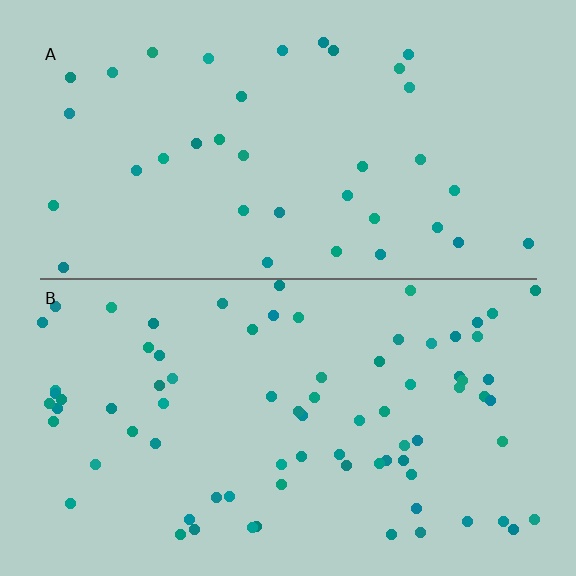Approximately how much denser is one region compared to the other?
Approximately 2.1× — region B over region A.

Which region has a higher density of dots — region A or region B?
B (the bottom).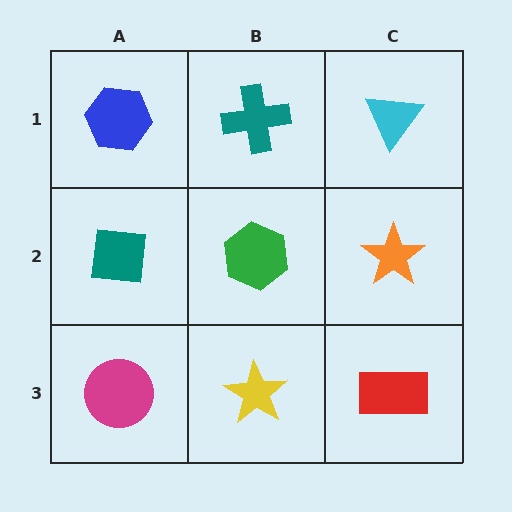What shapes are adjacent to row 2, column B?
A teal cross (row 1, column B), a yellow star (row 3, column B), a teal square (row 2, column A), an orange star (row 2, column C).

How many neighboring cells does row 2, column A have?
3.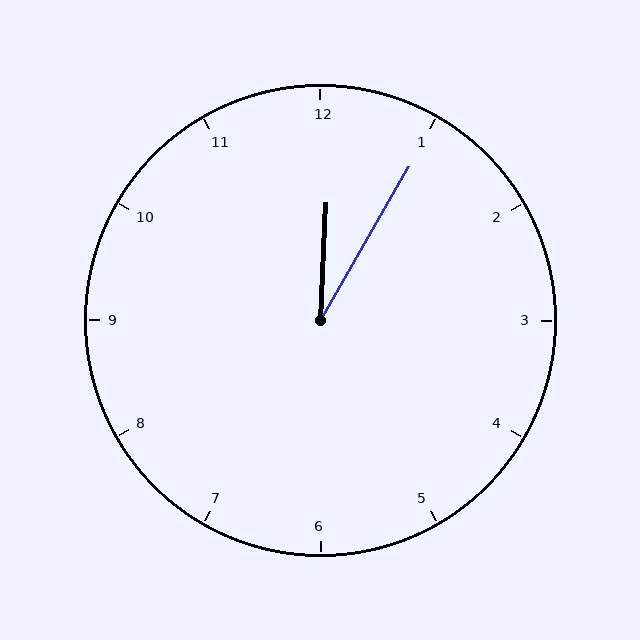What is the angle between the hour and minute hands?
Approximately 28 degrees.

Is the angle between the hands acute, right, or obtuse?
It is acute.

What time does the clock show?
12:05.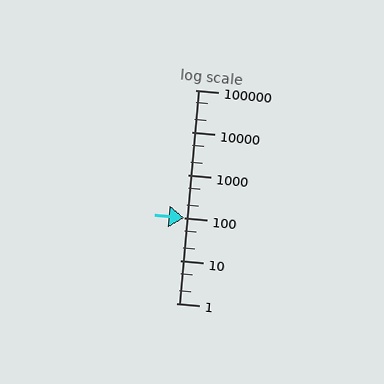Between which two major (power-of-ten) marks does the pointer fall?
The pointer is between 100 and 1000.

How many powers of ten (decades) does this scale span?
The scale spans 5 decades, from 1 to 100000.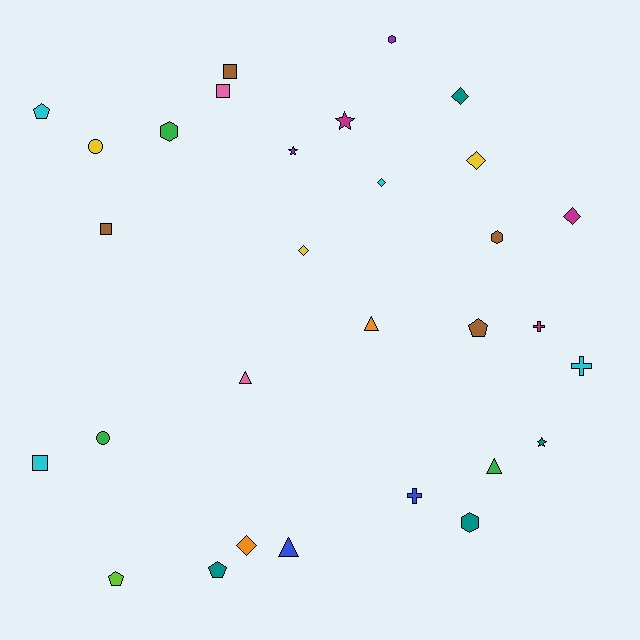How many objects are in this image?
There are 30 objects.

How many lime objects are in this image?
There is 1 lime object.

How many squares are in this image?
There are 4 squares.